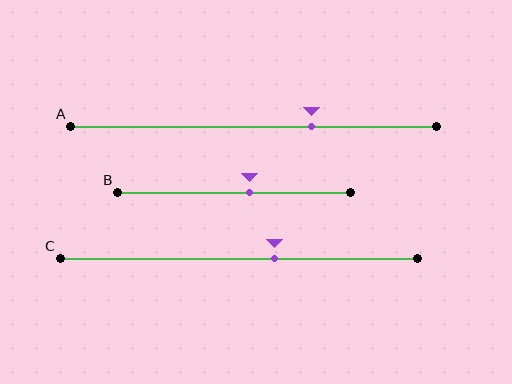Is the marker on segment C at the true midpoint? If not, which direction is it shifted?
No, the marker on segment C is shifted to the right by about 10% of the segment length.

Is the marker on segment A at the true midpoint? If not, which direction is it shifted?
No, the marker on segment A is shifted to the right by about 16% of the segment length.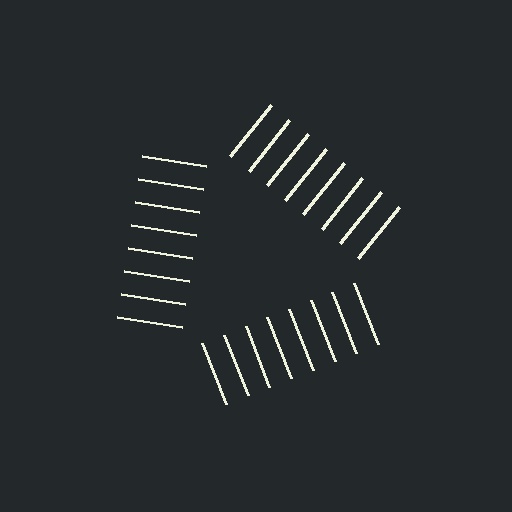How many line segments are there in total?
24 — 8 along each of the 3 edges.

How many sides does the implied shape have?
3 sides — the line-ends trace a triangle.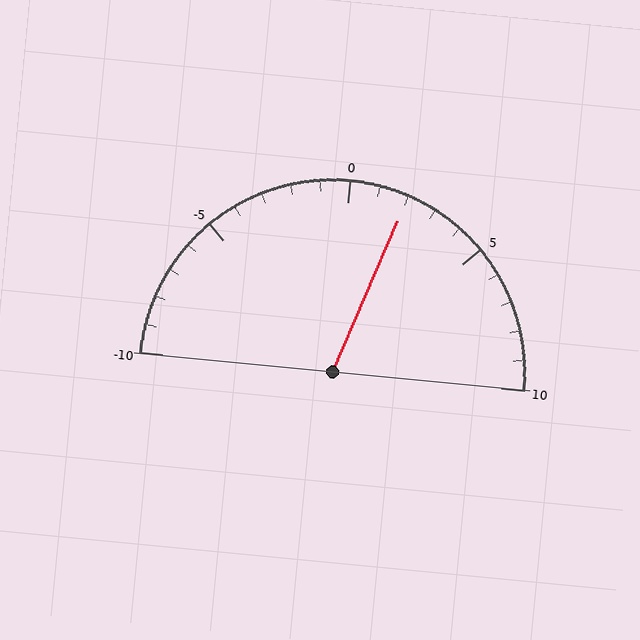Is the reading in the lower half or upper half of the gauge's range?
The reading is in the upper half of the range (-10 to 10).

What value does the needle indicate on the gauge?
The needle indicates approximately 2.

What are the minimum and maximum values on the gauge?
The gauge ranges from -10 to 10.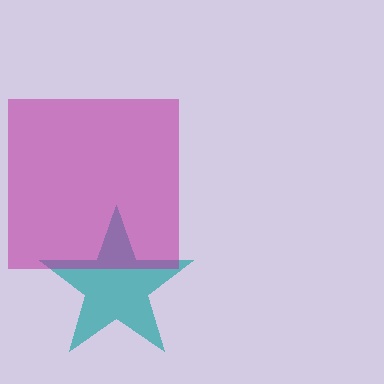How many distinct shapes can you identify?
There are 2 distinct shapes: a teal star, a magenta square.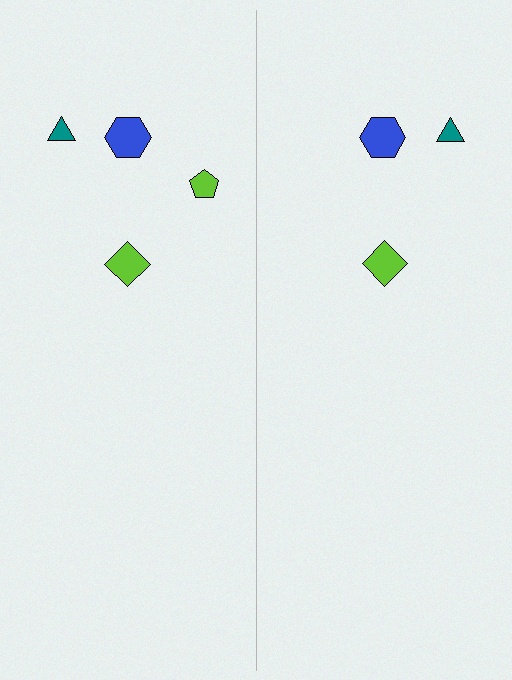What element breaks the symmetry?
A lime pentagon is missing from the right side.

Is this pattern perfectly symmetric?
No, the pattern is not perfectly symmetric. A lime pentagon is missing from the right side.